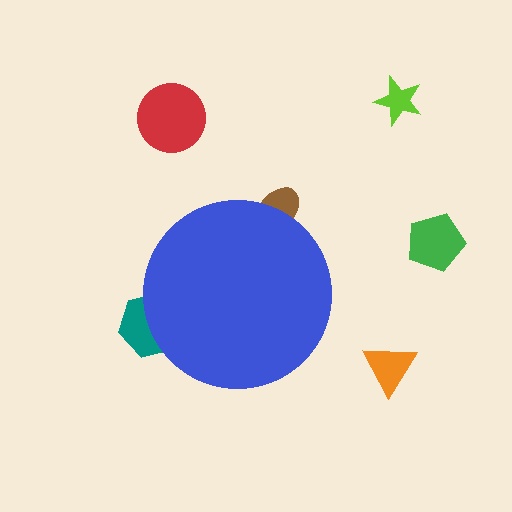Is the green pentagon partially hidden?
No, the green pentagon is fully visible.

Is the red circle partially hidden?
No, the red circle is fully visible.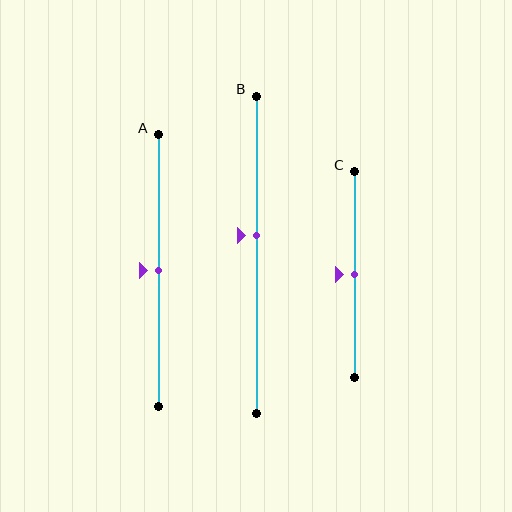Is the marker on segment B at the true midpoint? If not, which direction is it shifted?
No, the marker on segment B is shifted upward by about 6% of the segment length.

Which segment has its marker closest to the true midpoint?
Segment A has its marker closest to the true midpoint.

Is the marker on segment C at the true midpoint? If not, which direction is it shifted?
Yes, the marker on segment C is at the true midpoint.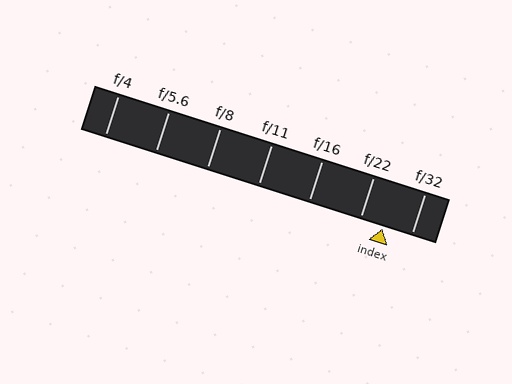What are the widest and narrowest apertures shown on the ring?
The widest aperture shown is f/4 and the narrowest is f/32.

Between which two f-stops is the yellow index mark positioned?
The index mark is between f/22 and f/32.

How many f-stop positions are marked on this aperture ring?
There are 7 f-stop positions marked.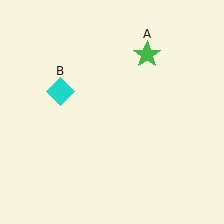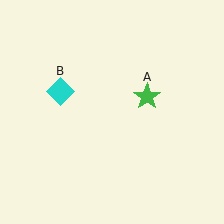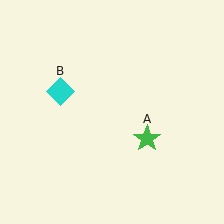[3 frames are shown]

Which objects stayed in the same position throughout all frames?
Cyan diamond (object B) remained stationary.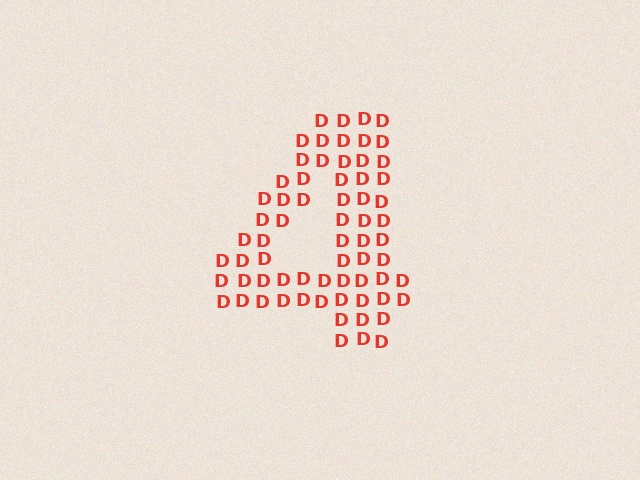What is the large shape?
The large shape is the digit 4.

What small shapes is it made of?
It is made of small letter D's.